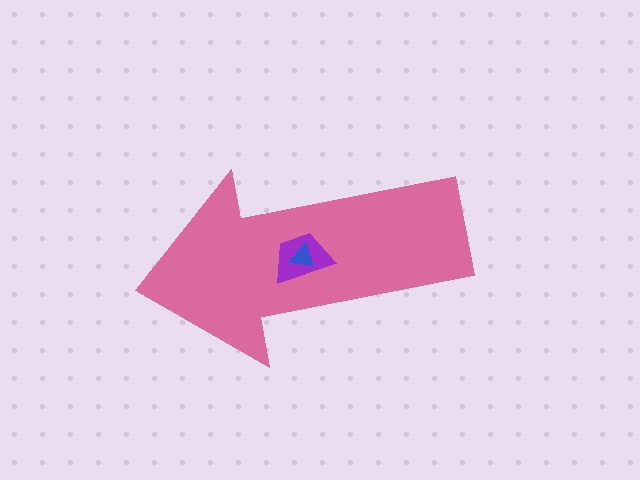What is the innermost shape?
The blue triangle.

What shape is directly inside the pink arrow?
The purple trapezoid.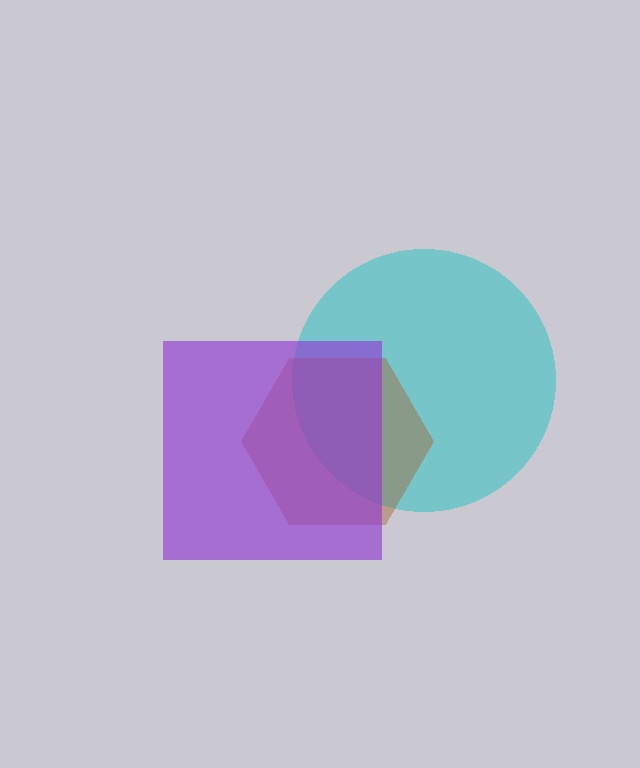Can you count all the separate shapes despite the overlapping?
Yes, there are 3 separate shapes.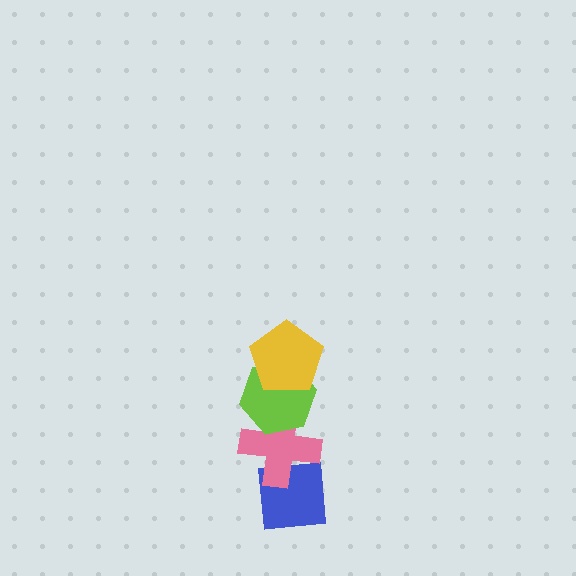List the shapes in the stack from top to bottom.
From top to bottom: the yellow pentagon, the lime hexagon, the pink cross, the blue square.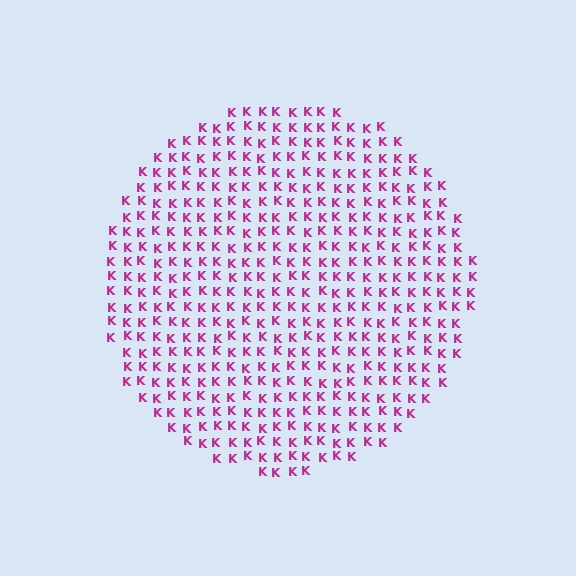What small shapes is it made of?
It is made of small letter K's.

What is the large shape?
The large shape is a circle.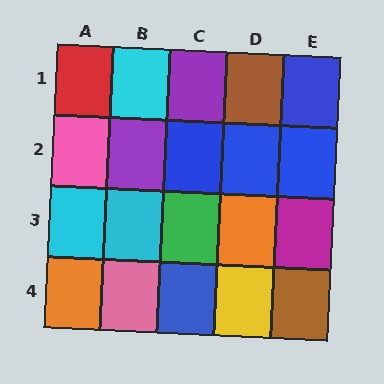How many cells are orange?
2 cells are orange.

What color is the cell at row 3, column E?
Magenta.